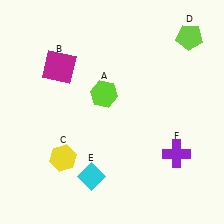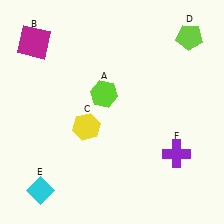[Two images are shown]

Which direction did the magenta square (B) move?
The magenta square (B) moved left.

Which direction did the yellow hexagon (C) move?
The yellow hexagon (C) moved up.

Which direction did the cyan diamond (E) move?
The cyan diamond (E) moved left.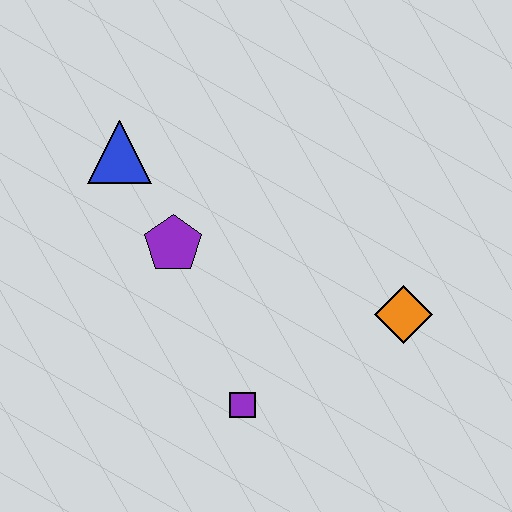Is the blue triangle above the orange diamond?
Yes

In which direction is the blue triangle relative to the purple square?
The blue triangle is above the purple square.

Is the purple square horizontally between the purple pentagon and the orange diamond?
Yes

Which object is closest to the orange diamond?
The purple square is closest to the orange diamond.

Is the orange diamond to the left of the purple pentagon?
No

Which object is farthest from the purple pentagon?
The orange diamond is farthest from the purple pentagon.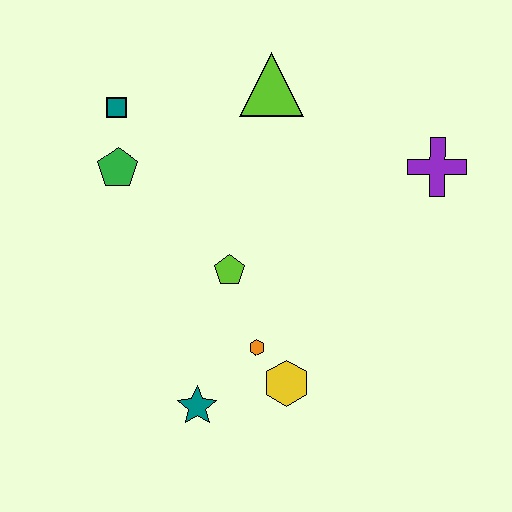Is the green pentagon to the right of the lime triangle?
No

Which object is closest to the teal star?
The orange hexagon is closest to the teal star.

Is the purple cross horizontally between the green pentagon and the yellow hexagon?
No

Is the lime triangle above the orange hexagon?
Yes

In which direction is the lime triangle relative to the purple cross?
The lime triangle is to the left of the purple cross.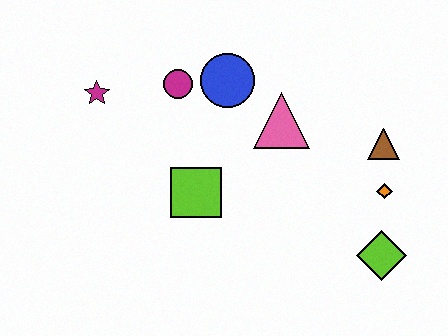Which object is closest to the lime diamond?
The orange diamond is closest to the lime diamond.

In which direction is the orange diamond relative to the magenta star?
The orange diamond is to the right of the magenta star.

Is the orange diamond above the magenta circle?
No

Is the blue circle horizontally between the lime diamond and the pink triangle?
No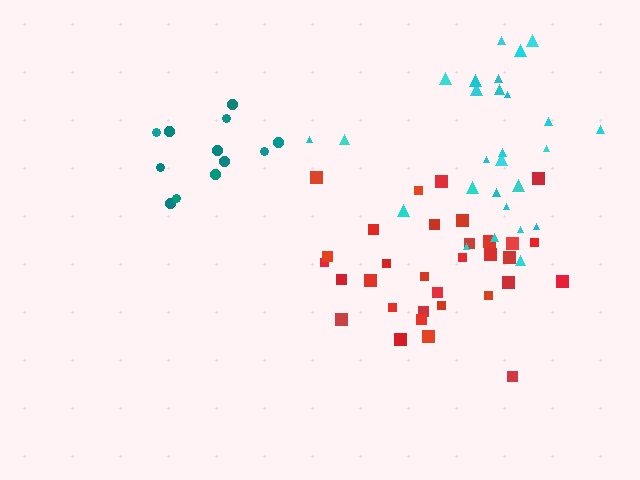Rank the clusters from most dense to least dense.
red, teal, cyan.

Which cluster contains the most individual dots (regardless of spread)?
Red (32).